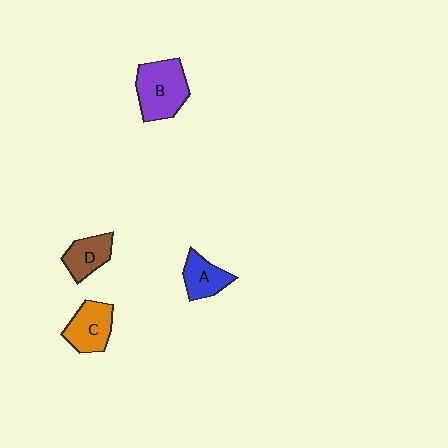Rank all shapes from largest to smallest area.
From largest to smallest: B (purple), C (orange), D (brown), A (blue).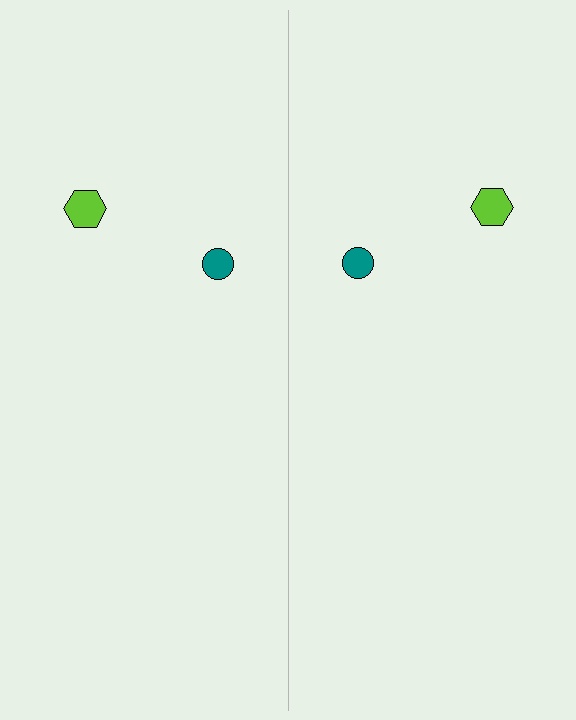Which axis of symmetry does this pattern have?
The pattern has a vertical axis of symmetry running through the center of the image.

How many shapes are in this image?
There are 4 shapes in this image.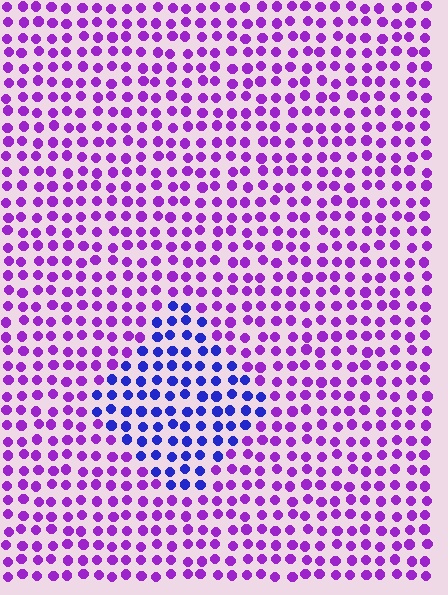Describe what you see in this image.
The image is filled with small purple elements in a uniform arrangement. A diamond-shaped region is visible where the elements are tinted to a slightly different hue, forming a subtle color boundary.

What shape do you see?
I see a diamond.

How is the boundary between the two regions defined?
The boundary is defined purely by a slight shift in hue (about 45 degrees). Spacing, size, and orientation are identical on both sides.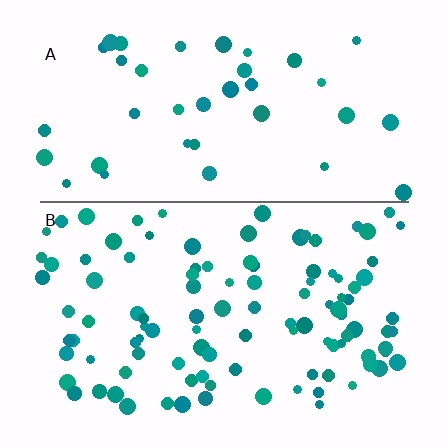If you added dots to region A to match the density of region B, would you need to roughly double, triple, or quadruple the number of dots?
Approximately triple.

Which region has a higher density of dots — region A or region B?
B (the bottom).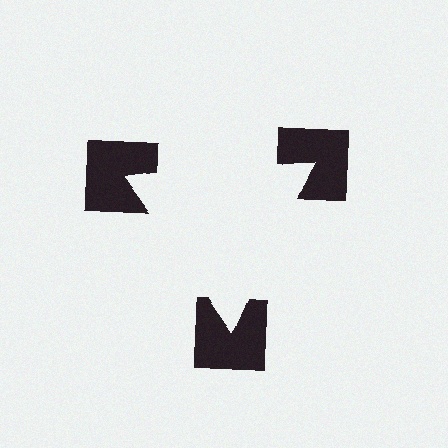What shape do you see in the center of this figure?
An illusory triangle — its edges are inferred from the aligned wedge cuts in the notched squares, not physically drawn.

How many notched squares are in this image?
There are 3 — one at each vertex of the illusory triangle.